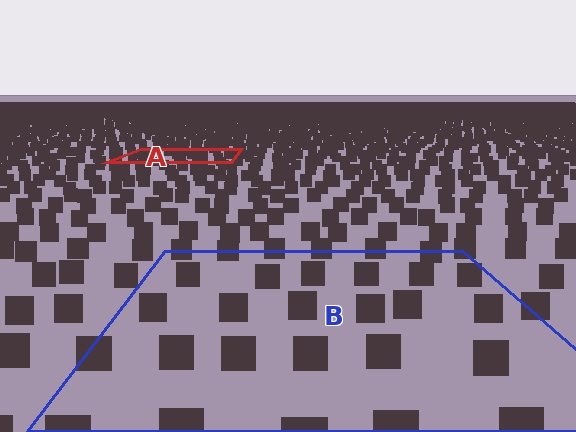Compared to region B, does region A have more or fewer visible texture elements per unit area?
Region A has more texture elements per unit area — they are packed more densely because it is farther away.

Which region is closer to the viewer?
Region B is closer. The texture elements there are larger and more spread out.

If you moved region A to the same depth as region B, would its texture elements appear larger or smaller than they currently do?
They would appear larger. At a closer depth, the same texture elements are projected at a bigger on-screen size.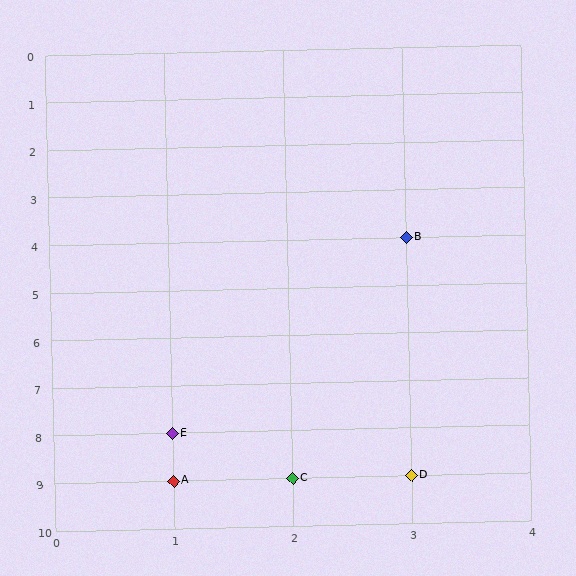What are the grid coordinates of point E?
Point E is at grid coordinates (1, 8).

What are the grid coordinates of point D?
Point D is at grid coordinates (3, 9).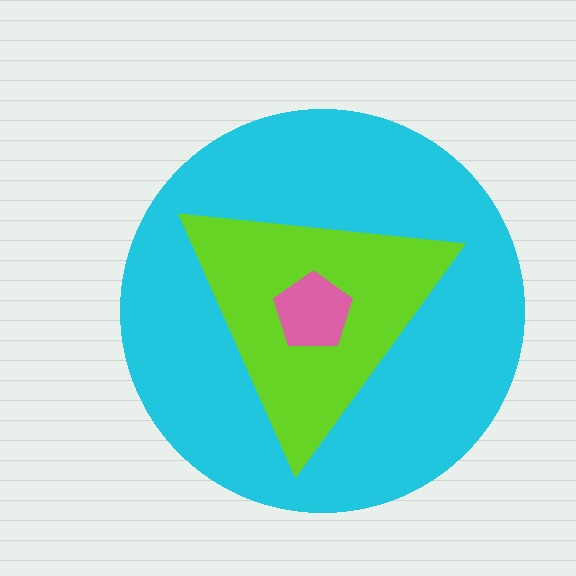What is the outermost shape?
The cyan circle.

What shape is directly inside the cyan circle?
The lime triangle.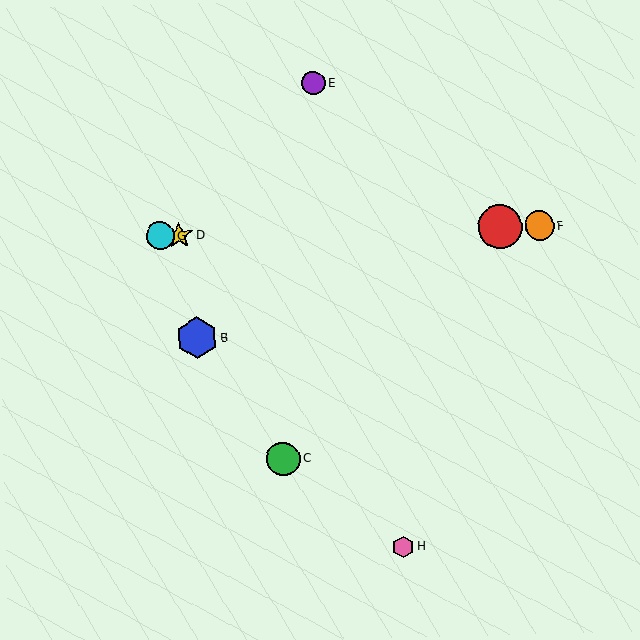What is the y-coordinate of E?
Object E is at y≈83.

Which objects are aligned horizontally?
Objects A, D, F, G are aligned horizontally.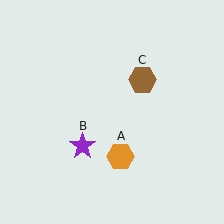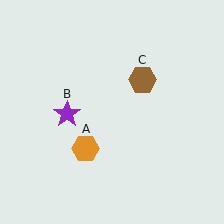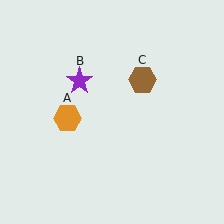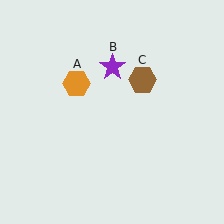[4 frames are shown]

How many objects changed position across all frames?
2 objects changed position: orange hexagon (object A), purple star (object B).